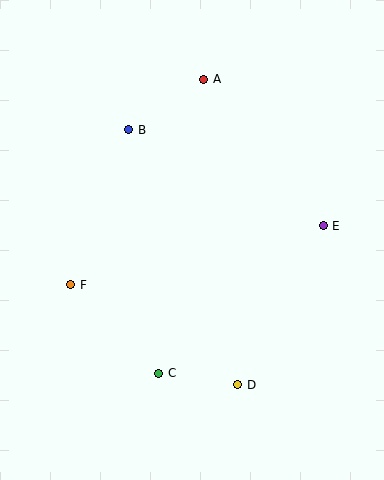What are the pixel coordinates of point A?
Point A is at (204, 79).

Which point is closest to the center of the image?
Point B at (129, 130) is closest to the center.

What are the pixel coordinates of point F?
Point F is at (71, 285).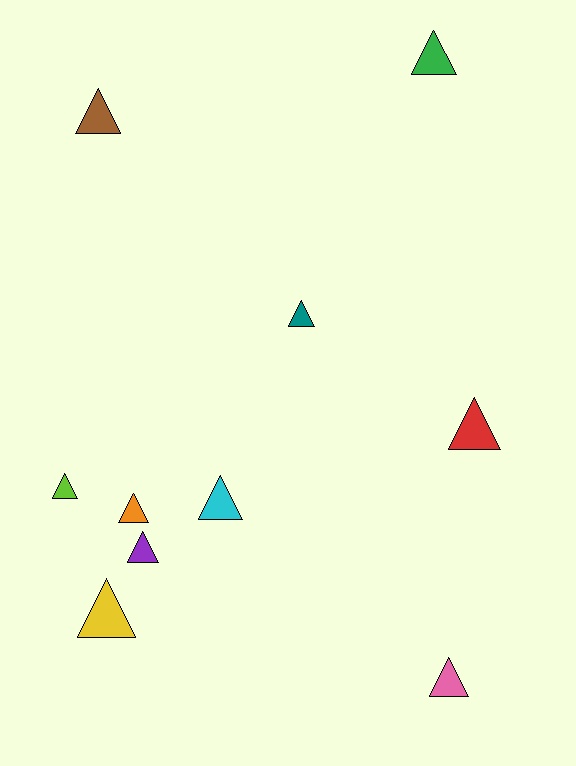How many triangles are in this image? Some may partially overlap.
There are 10 triangles.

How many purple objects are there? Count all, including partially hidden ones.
There is 1 purple object.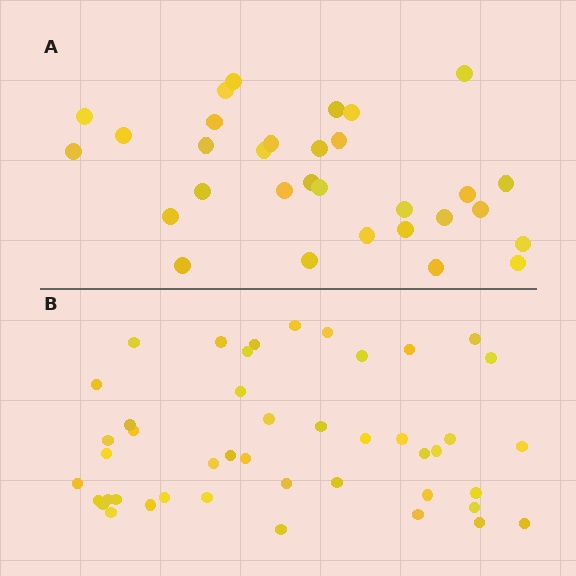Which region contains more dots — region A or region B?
Region B (the bottom region) has more dots.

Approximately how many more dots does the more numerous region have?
Region B has approximately 15 more dots than region A.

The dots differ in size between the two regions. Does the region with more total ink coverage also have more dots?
No. Region A has more total ink coverage because its dots are larger, but region B actually contains more individual dots. Total area can be misleading — the number of items is what matters here.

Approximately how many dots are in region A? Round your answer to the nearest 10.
About 30 dots. (The exact count is 31, which rounds to 30.)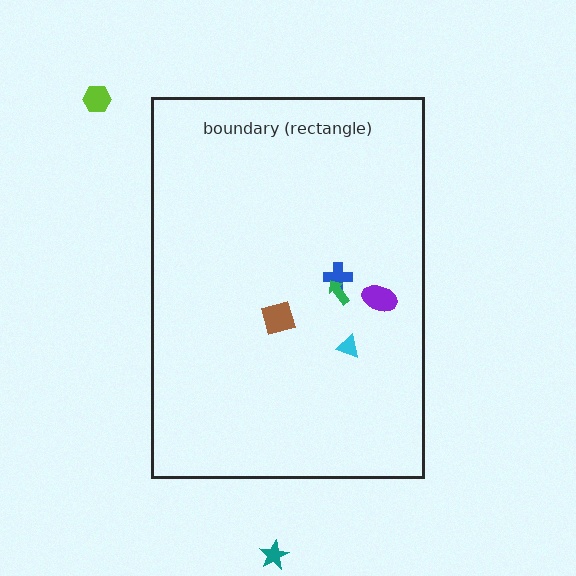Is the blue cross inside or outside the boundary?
Inside.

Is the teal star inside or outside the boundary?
Outside.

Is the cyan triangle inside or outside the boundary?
Inside.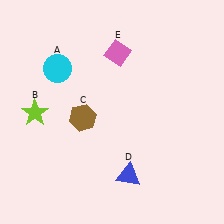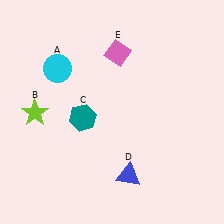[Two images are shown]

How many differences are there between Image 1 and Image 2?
There is 1 difference between the two images.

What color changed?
The hexagon (C) changed from brown in Image 1 to teal in Image 2.